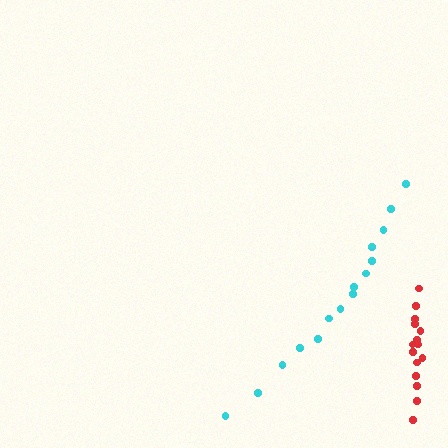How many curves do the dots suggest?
There are 2 distinct paths.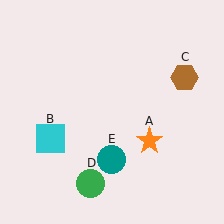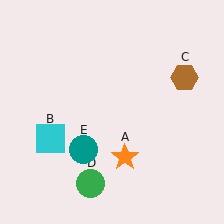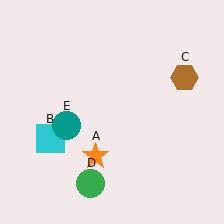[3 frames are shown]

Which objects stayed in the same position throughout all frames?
Cyan square (object B) and brown hexagon (object C) and green circle (object D) remained stationary.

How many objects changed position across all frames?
2 objects changed position: orange star (object A), teal circle (object E).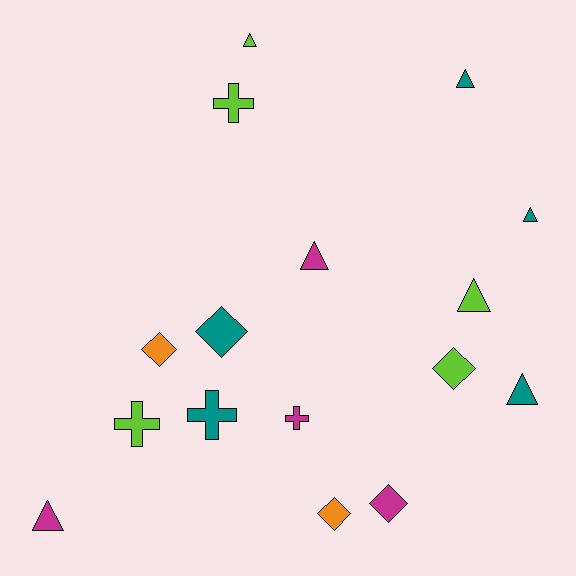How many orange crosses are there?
There are no orange crosses.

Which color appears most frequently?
Lime, with 5 objects.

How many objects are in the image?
There are 16 objects.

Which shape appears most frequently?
Triangle, with 7 objects.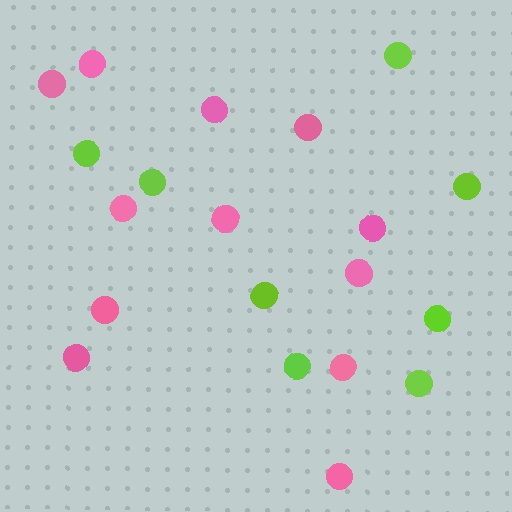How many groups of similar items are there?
There are 2 groups: one group of lime circles (8) and one group of pink circles (12).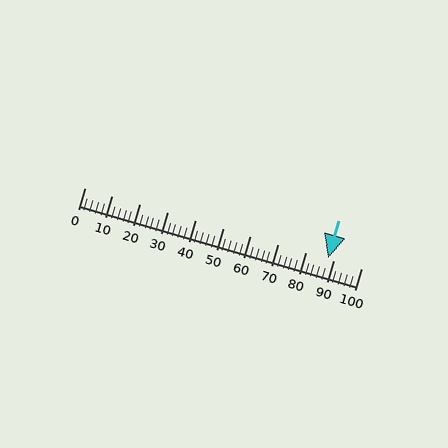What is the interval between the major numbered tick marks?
The major tick marks are spaced 10 units apart.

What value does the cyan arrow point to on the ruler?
The cyan arrow points to approximately 88.